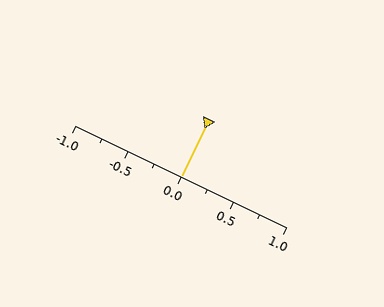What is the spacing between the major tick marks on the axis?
The major ticks are spaced 0.5 apart.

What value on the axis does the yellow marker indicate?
The marker indicates approximately 0.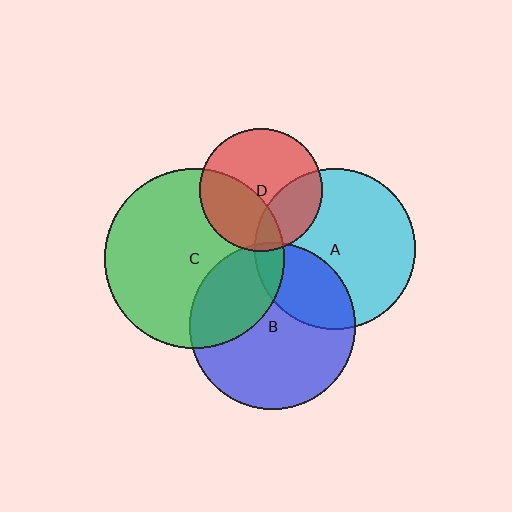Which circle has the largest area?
Circle C (green).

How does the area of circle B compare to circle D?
Approximately 1.8 times.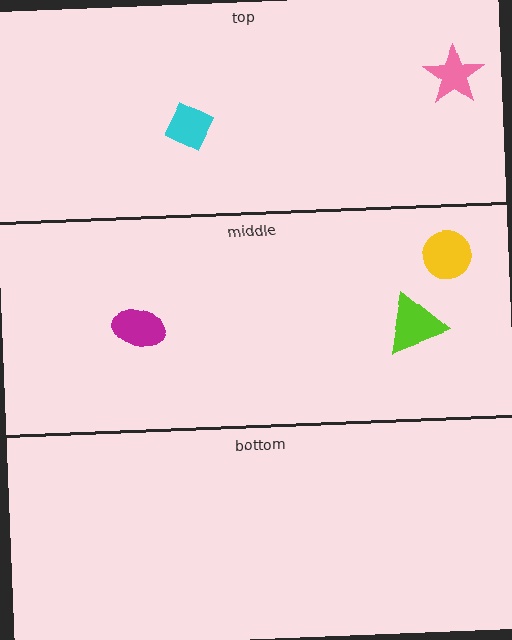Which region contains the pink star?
The top region.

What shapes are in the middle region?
The lime triangle, the yellow circle, the magenta ellipse.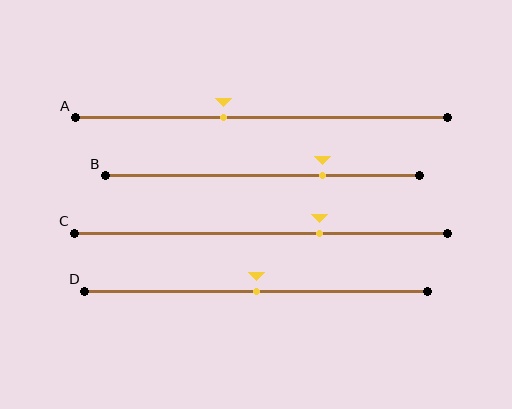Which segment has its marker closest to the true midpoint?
Segment D has its marker closest to the true midpoint.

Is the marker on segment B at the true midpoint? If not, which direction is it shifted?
No, the marker on segment B is shifted to the right by about 19% of the segment length.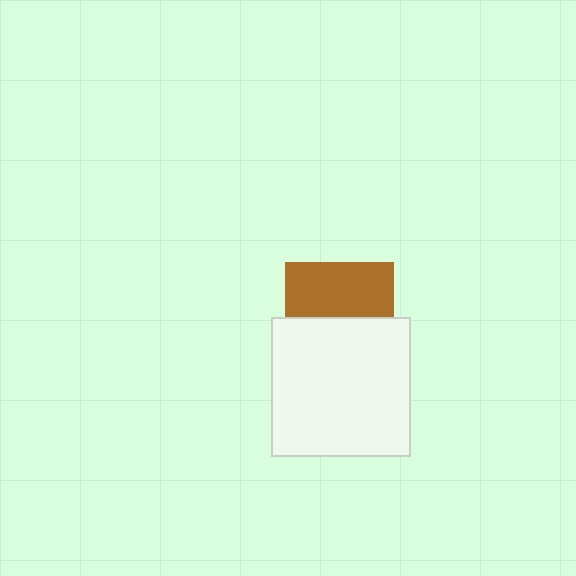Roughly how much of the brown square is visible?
About half of it is visible (roughly 51%).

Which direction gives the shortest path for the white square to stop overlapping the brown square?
Moving down gives the shortest separation.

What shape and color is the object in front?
The object in front is a white square.